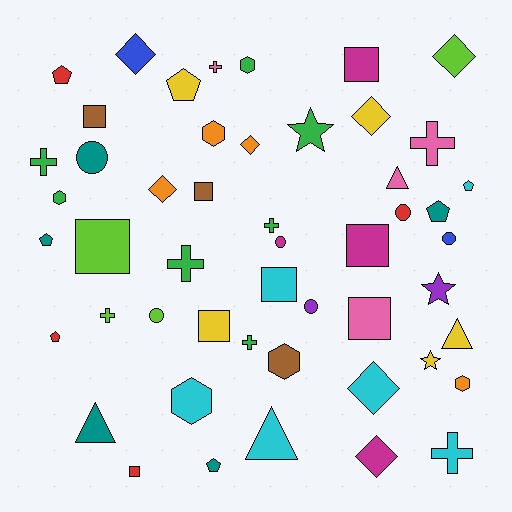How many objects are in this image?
There are 50 objects.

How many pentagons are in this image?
There are 7 pentagons.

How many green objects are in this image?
There are 7 green objects.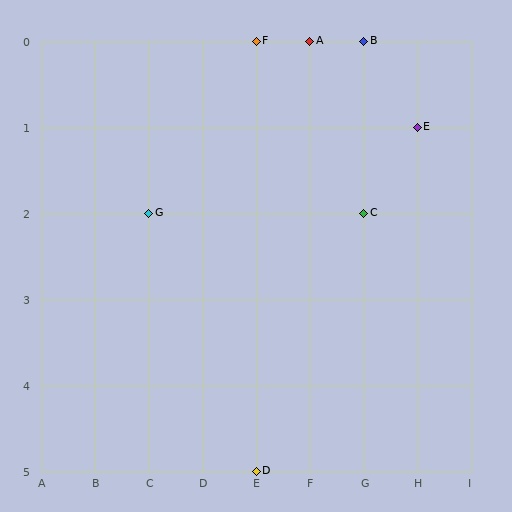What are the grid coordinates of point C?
Point C is at grid coordinates (G, 2).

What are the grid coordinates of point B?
Point B is at grid coordinates (G, 0).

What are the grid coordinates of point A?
Point A is at grid coordinates (F, 0).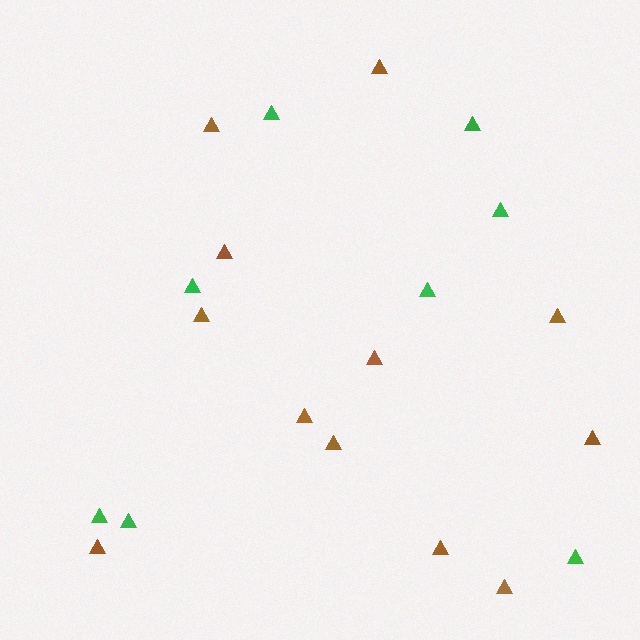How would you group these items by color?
There are 2 groups: one group of brown triangles (12) and one group of green triangles (8).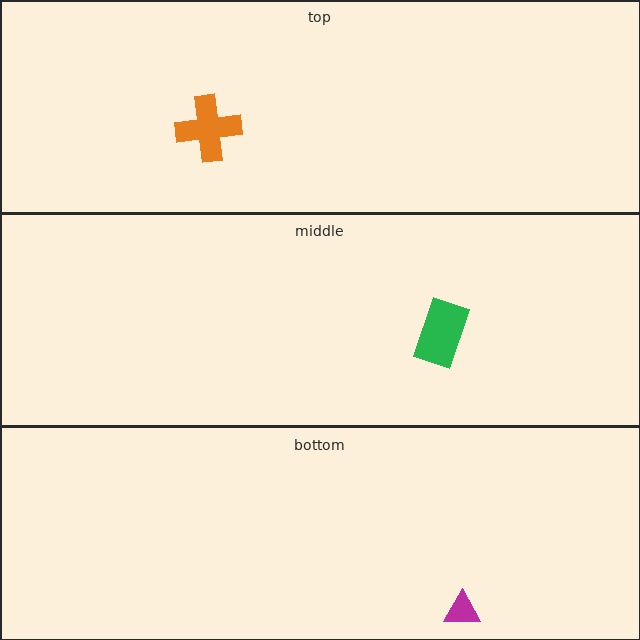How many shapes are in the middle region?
1.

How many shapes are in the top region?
1.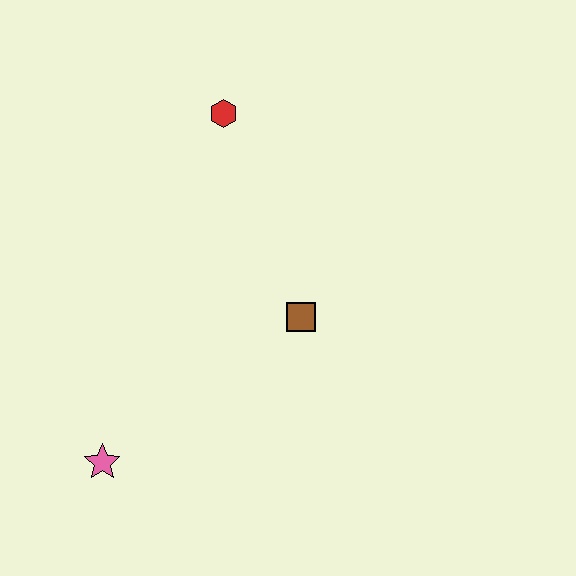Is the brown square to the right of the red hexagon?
Yes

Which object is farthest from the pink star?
The red hexagon is farthest from the pink star.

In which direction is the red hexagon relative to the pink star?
The red hexagon is above the pink star.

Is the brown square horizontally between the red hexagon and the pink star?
No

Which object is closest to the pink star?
The brown square is closest to the pink star.